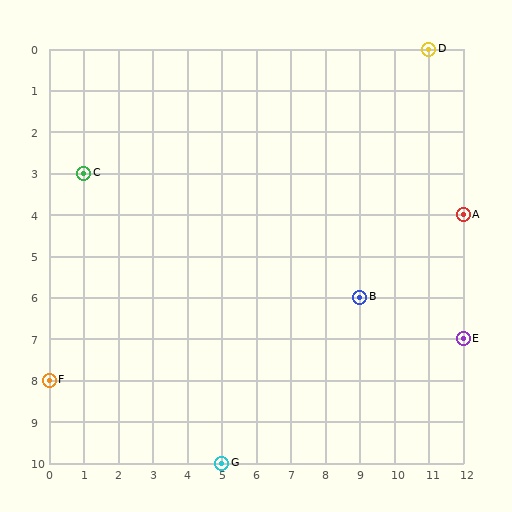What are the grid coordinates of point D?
Point D is at grid coordinates (11, 0).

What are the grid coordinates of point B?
Point B is at grid coordinates (9, 6).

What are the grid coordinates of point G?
Point G is at grid coordinates (5, 10).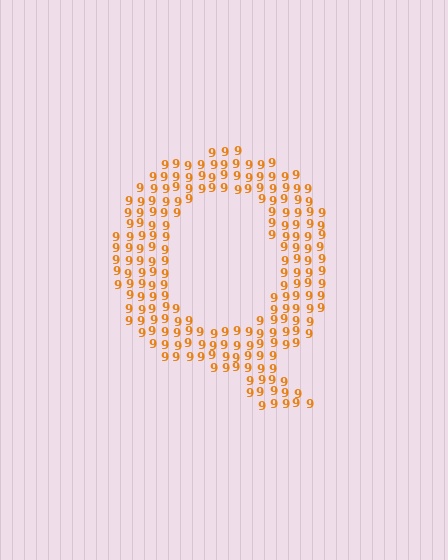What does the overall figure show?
The overall figure shows the letter Q.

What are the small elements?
The small elements are digit 9's.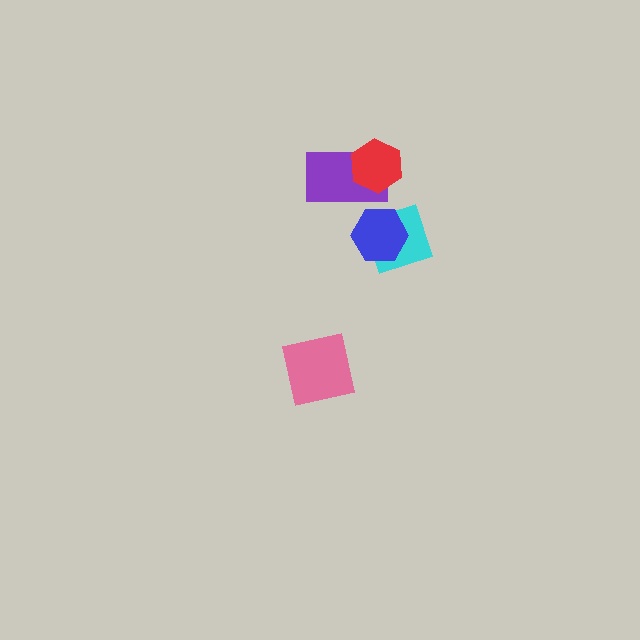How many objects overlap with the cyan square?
1 object overlaps with the cyan square.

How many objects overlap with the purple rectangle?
1 object overlaps with the purple rectangle.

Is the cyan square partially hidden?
Yes, it is partially covered by another shape.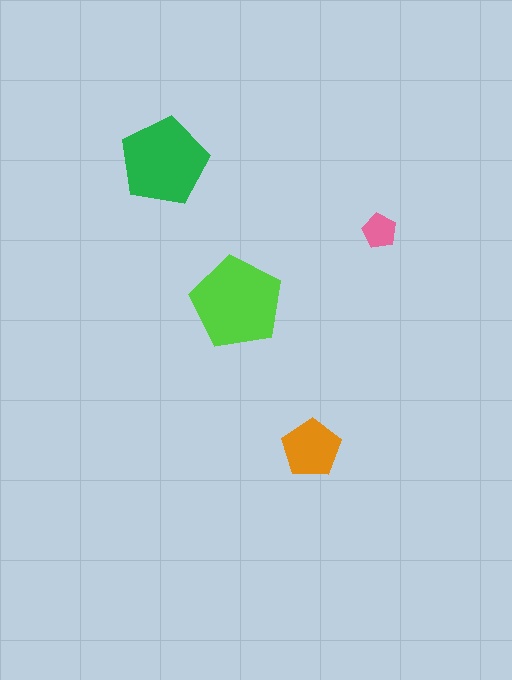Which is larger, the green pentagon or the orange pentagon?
The green one.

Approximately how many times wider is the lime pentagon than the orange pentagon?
About 1.5 times wider.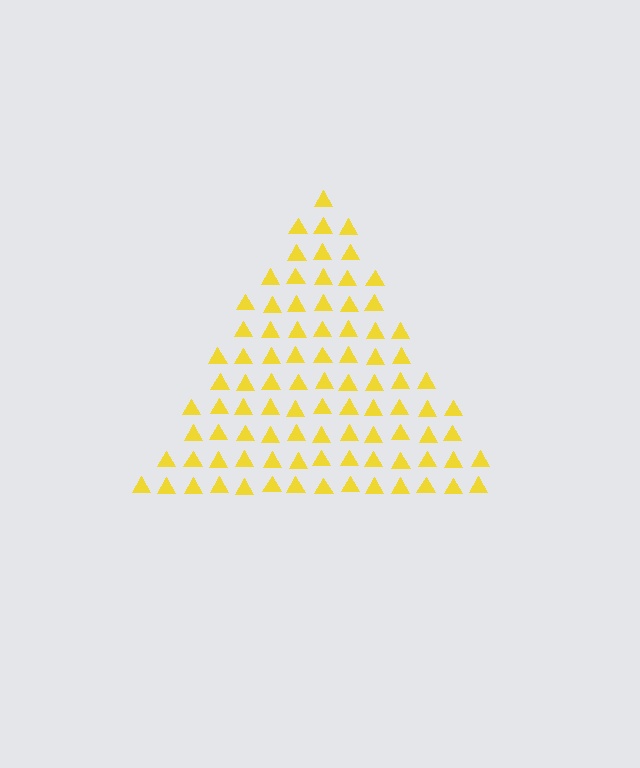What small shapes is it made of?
It is made of small triangles.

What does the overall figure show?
The overall figure shows a triangle.